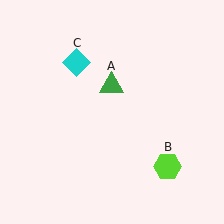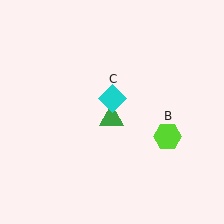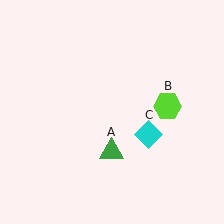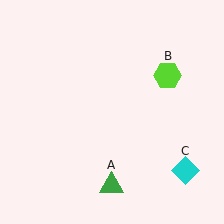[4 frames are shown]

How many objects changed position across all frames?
3 objects changed position: green triangle (object A), lime hexagon (object B), cyan diamond (object C).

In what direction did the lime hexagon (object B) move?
The lime hexagon (object B) moved up.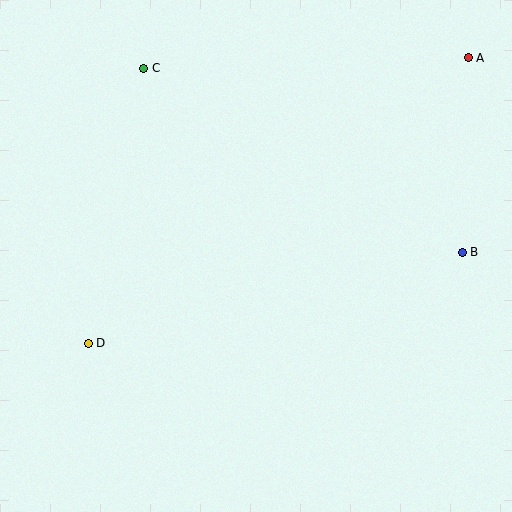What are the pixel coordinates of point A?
Point A is at (468, 58).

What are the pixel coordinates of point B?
Point B is at (462, 252).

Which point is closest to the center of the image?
Point D at (88, 343) is closest to the center.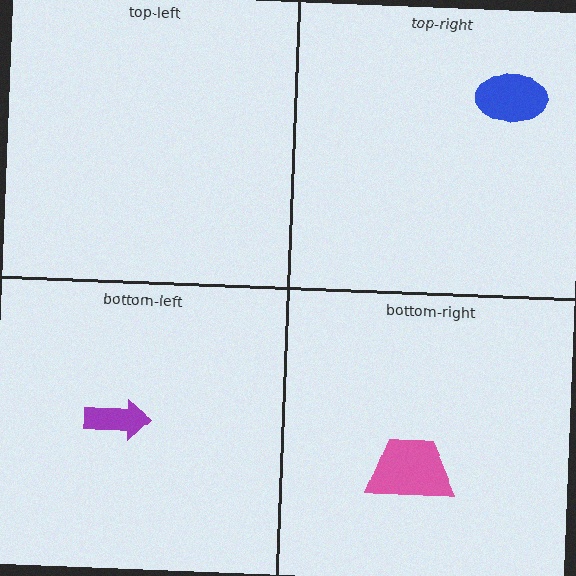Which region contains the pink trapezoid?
The bottom-right region.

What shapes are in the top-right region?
The blue ellipse.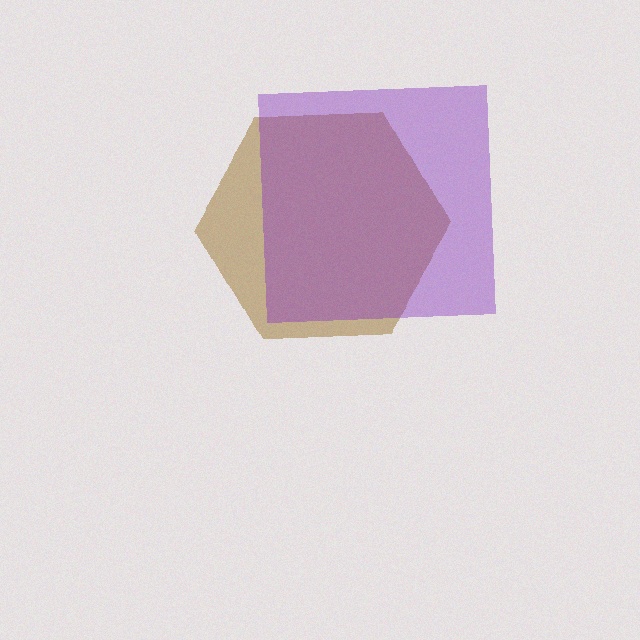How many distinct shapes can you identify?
There are 2 distinct shapes: a brown hexagon, a purple square.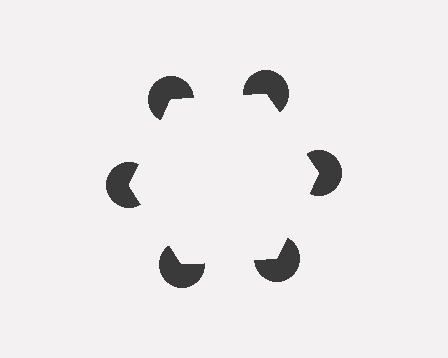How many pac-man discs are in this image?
There are 6 — one at each vertex of the illusory hexagon.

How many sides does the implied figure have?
6 sides.